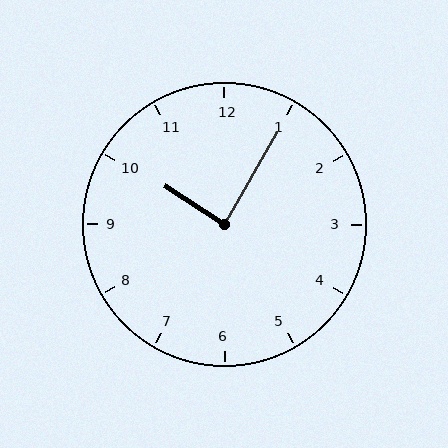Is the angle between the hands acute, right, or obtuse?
It is right.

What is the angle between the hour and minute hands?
Approximately 88 degrees.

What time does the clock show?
10:05.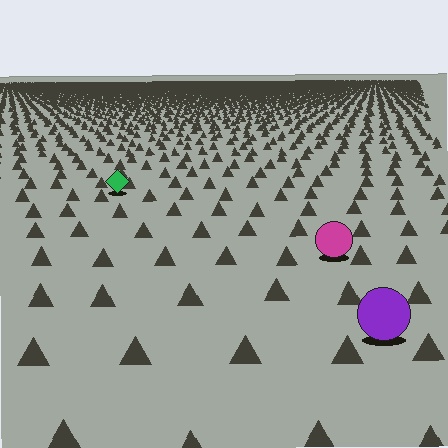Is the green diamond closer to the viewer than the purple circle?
No. The purple circle is closer — you can tell from the texture gradient: the ground texture is coarser near it.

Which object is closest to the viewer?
The purple circle is closest. The texture marks near it are larger and more spread out.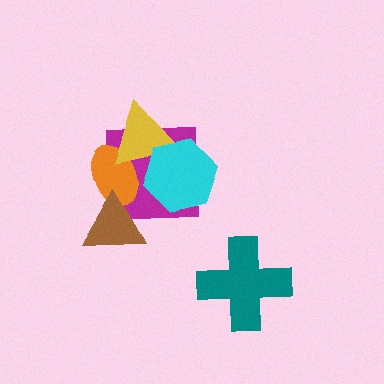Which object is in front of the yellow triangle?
The cyan hexagon is in front of the yellow triangle.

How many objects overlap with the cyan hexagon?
2 objects overlap with the cyan hexagon.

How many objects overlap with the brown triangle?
2 objects overlap with the brown triangle.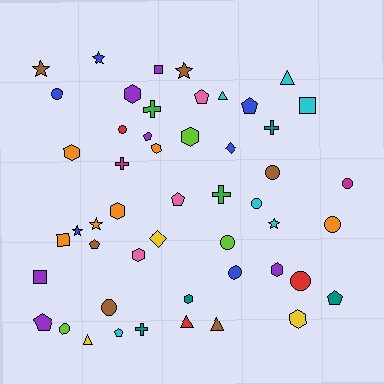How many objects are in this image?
There are 50 objects.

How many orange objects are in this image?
There are 6 orange objects.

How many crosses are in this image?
There are 5 crosses.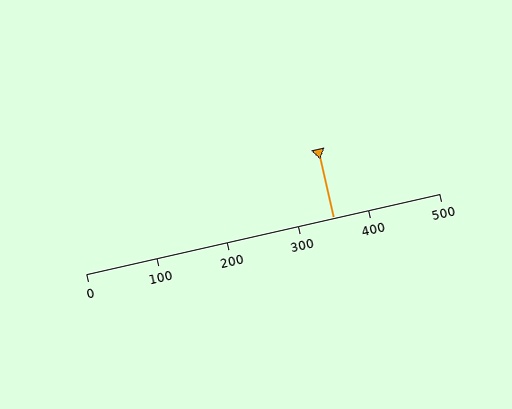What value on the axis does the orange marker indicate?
The marker indicates approximately 350.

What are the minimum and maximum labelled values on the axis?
The axis runs from 0 to 500.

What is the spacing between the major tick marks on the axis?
The major ticks are spaced 100 apart.